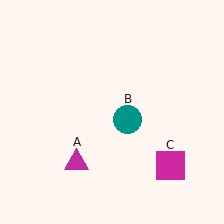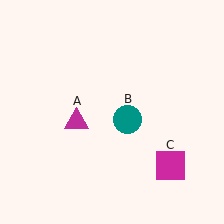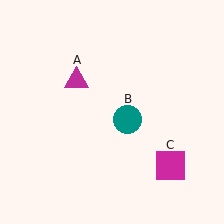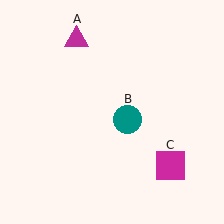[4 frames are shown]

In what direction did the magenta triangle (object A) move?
The magenta triangle (object A) moved up.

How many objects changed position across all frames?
1 object changed position: magenta triangle (object A).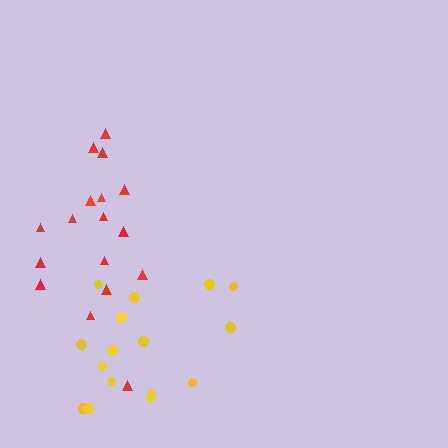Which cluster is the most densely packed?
Yellow.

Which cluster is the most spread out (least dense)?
Red.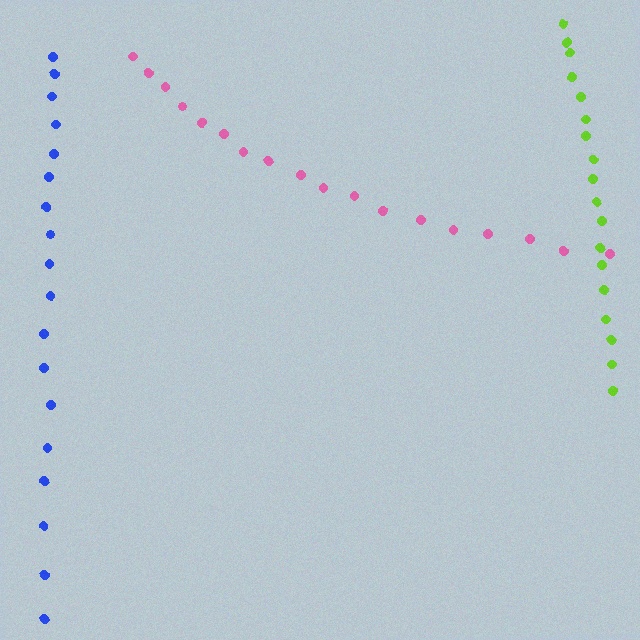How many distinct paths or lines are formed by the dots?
There are 3 distinct paths.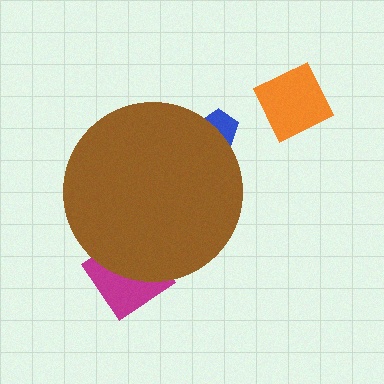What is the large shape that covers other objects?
A brown circle.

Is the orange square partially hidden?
No, the orange square is fully visible.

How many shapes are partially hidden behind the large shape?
2 shapes are partially hidden.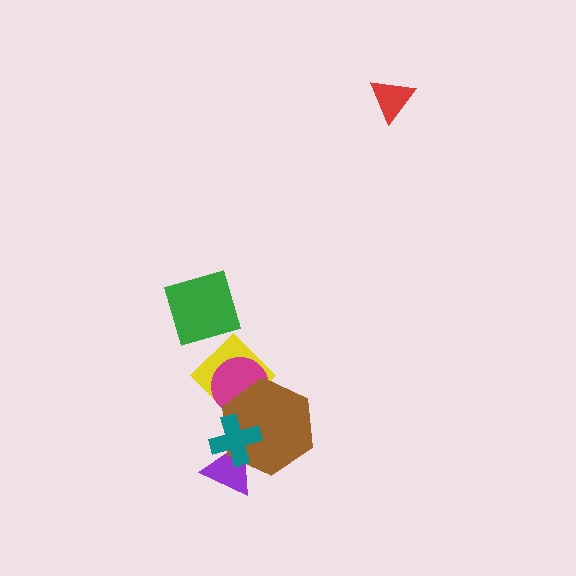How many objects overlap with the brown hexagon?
4 objects overlap with the brown hexagon.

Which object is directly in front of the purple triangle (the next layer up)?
The brown hexagon is directly in front of the purple triangle.